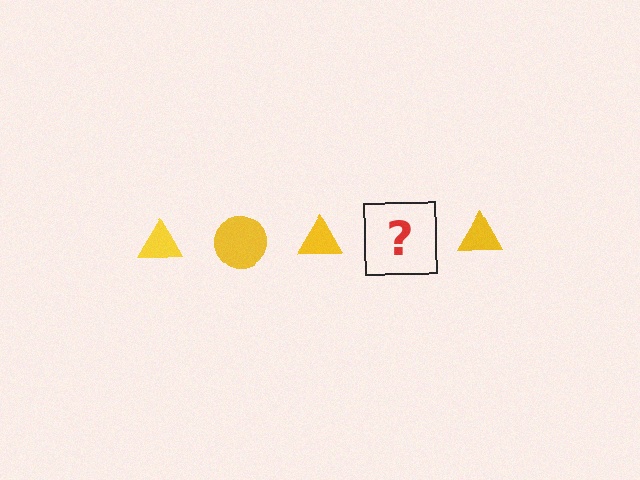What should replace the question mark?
The question mark should be replaced with a yellow circle.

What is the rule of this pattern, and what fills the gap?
The rule is that the pattern cycles through triangle, circle shapes in yellow. The gap should be filled with a yellow circle.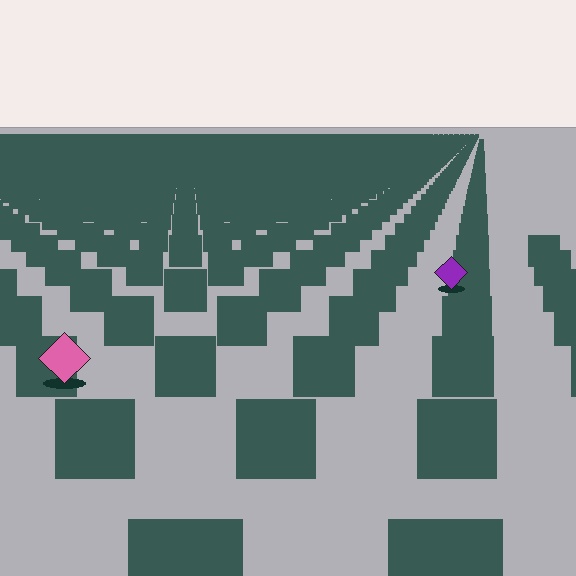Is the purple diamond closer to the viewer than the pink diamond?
No. The pink diamond is closer — you can tell from the texture gradient: the ground texture is coarser near it.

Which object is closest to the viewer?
The pink diamond is closest. The texture marks near it are larger and more spread out.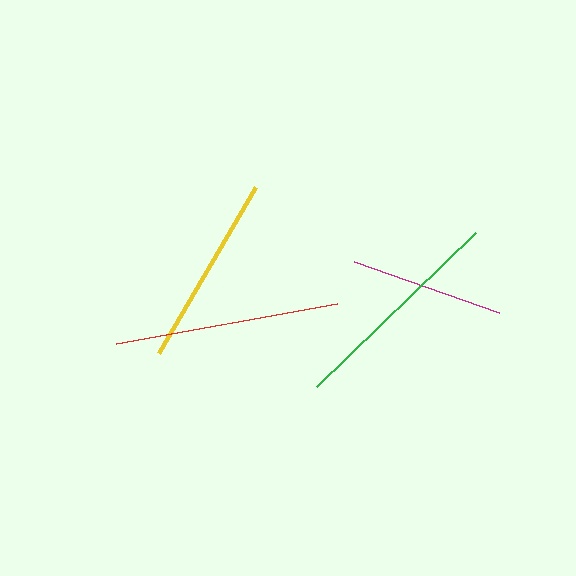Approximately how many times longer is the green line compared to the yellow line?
The green line is approximately 1.1 times the length of the yellow line.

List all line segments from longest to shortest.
From longest to shortest: red, green, yellow, magenta.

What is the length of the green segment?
The green segment is approximately 221 pixels long.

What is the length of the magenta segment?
The magenta segment is approximately 153 pixels long.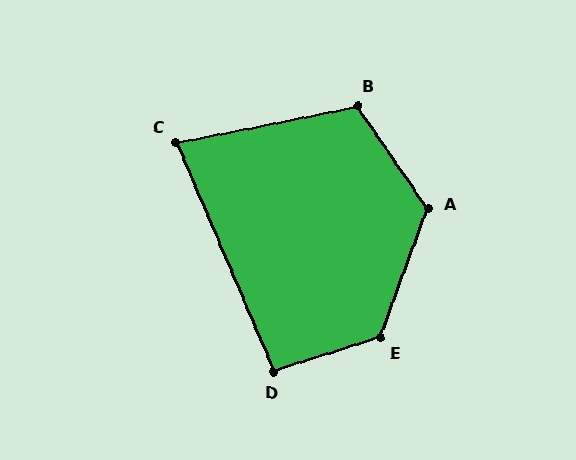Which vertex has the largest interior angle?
E, at approximately 128 degrees.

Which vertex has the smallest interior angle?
C, at approximately 78 degrees.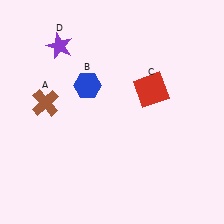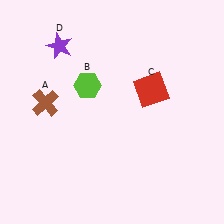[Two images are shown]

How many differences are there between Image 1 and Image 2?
There is 1 difference between the two images.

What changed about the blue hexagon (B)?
In Image 1, B is blue. In Image 2, it changed to lime.